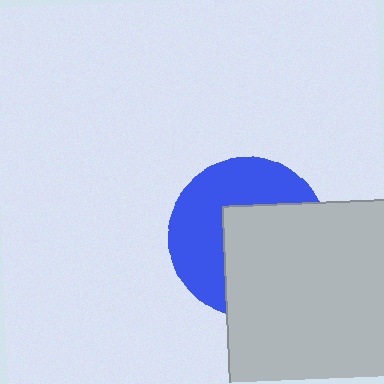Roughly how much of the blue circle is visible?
About half of it is visible (roughly 49%).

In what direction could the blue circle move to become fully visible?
The blue circle could move toward the upper-left. That would shift it out from behind the light gray square entirely.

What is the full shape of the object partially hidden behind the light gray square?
The partially hidden object is a blue circle.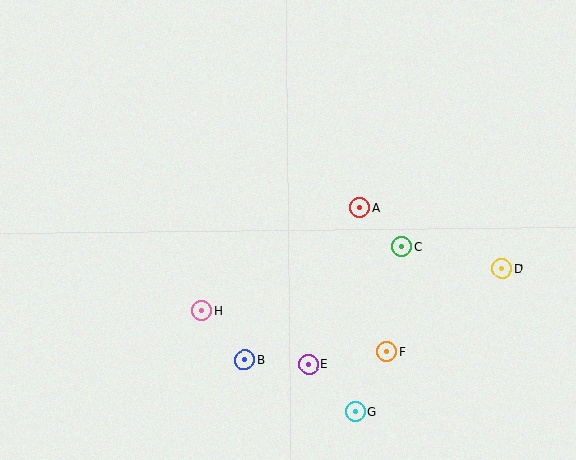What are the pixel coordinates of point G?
Point G is at (355, 412).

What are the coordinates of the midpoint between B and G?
The midpoint between B and G is at (300, 386).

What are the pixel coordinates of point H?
Point H is at (202, 311).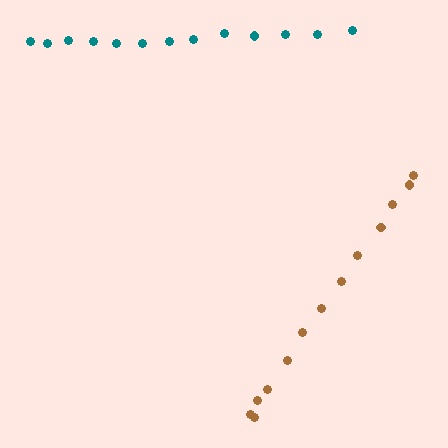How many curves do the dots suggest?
There are 2 distinct paths.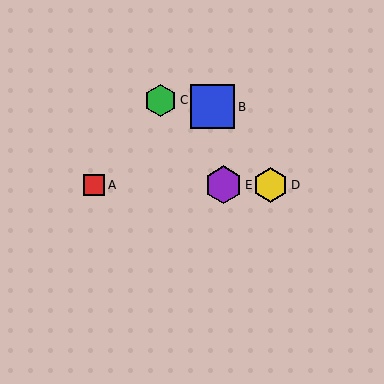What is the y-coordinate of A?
Object A is at y≈185.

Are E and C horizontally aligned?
No, E is at y≈185 and C is at y≈100.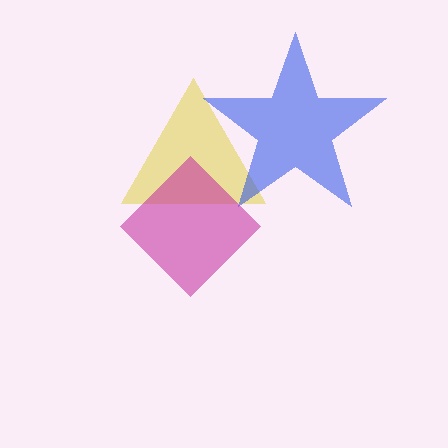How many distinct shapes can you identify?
There are 3 distinct shapes: a yellow triangle, a blue star, a magenta diamond.